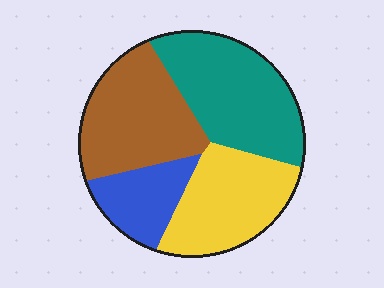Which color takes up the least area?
Blue, at roughly 15%.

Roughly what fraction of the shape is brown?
Brown takes up about one quarter (1/4) of the shape.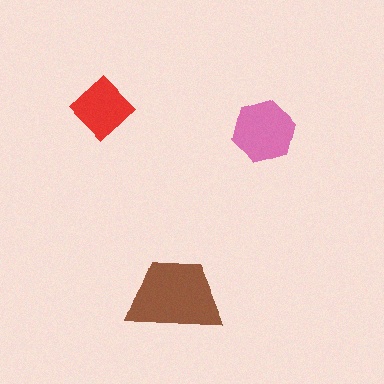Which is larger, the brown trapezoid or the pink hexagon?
The brown trapezoid.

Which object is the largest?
The brown trapezoid.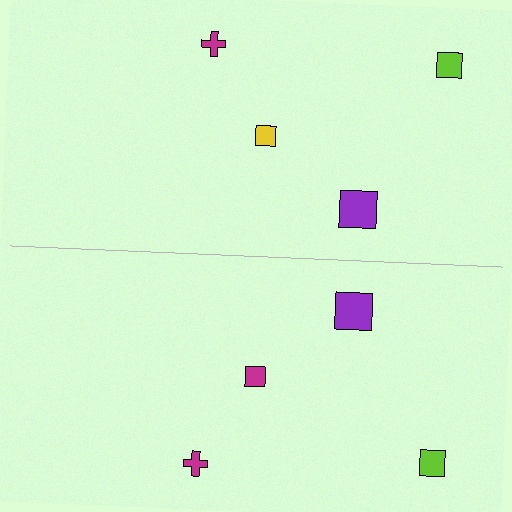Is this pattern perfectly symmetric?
No, the pattern is not perfectly symmetric. The magenta square on the bottom side breaks the symmetry — its mirror counterpart is yellow.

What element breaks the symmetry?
The magenta square on the bottom side breaks the symmetry — its mirror counterpart is yellow.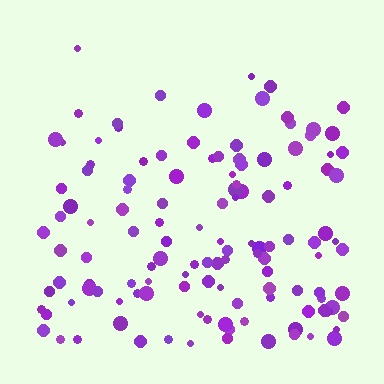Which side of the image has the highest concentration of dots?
The bottom.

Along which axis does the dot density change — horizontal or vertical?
Vertical.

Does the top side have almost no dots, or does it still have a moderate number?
Still a moderate number, just noticeably fewer than the bottom.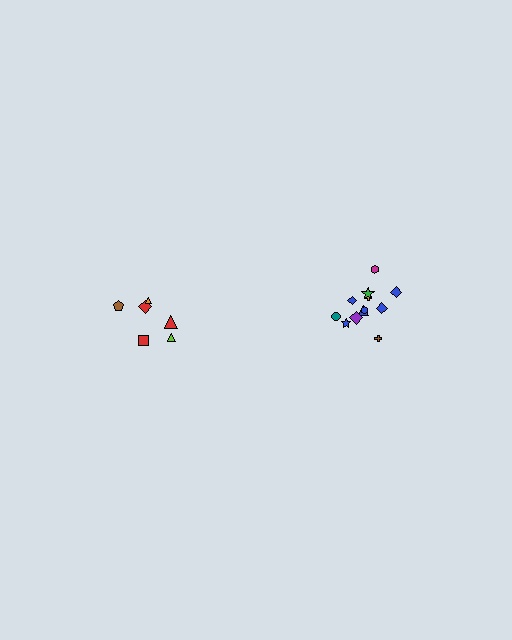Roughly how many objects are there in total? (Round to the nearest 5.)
Roughly 20 objects in total.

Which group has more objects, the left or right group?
The right group.